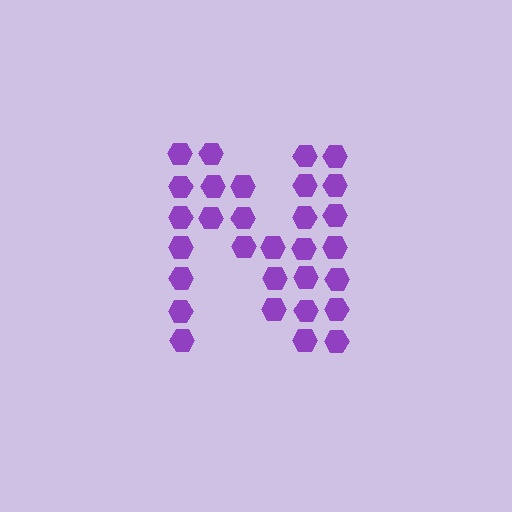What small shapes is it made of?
It is made of small hexagons.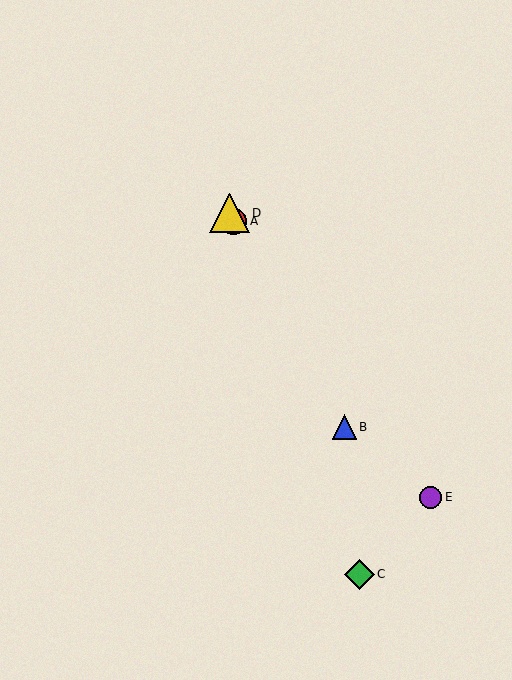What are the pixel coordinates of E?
Object E is at (431, 497).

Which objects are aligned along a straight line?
Objects A, B, D are aligned along a straight line.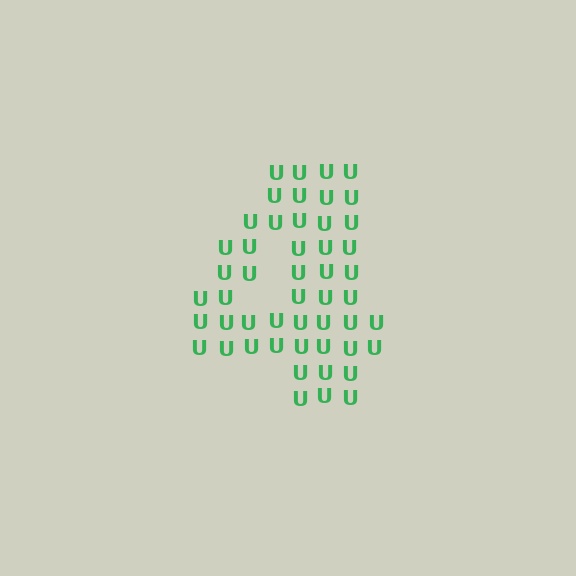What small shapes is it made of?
It is made of small letter U's.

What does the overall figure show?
The overall figure shows the digit 4.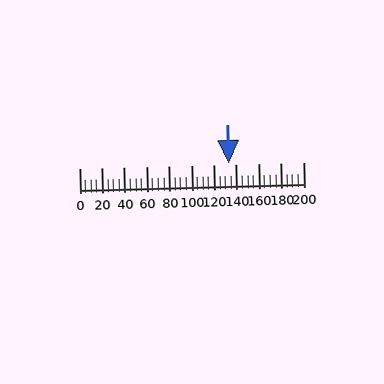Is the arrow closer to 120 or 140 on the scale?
The arrow is closer to 140.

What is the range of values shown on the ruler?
The ruler shows values from 0 to 200.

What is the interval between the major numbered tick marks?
The major tick marks are spaced 20 units apart.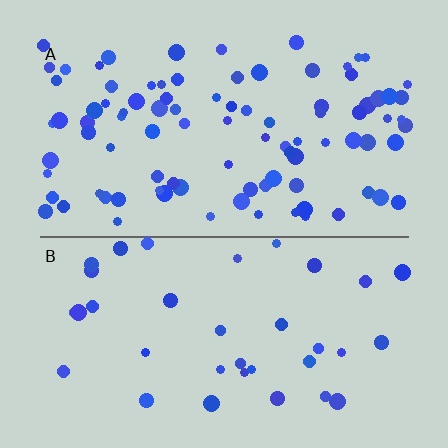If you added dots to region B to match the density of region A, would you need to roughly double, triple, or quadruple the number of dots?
Approximately triple.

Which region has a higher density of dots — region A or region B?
A (the top).